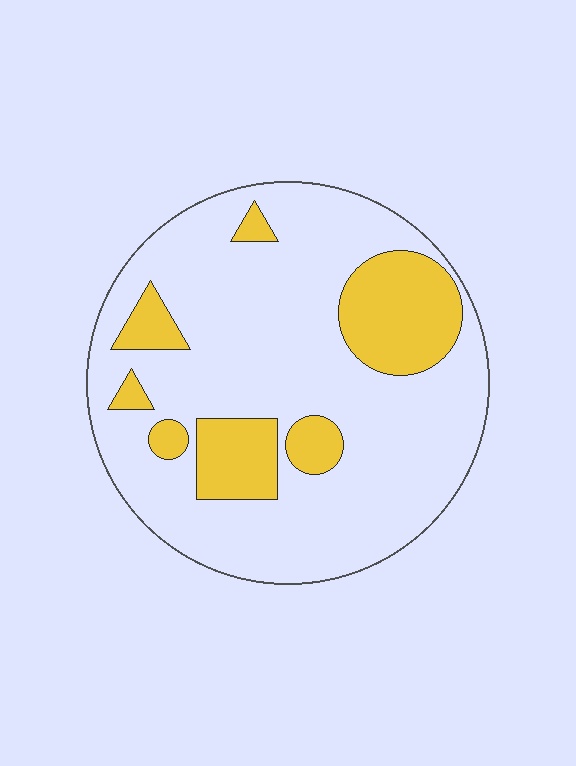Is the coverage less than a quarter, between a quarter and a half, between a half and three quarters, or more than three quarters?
Less than a quarter.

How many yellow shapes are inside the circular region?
7.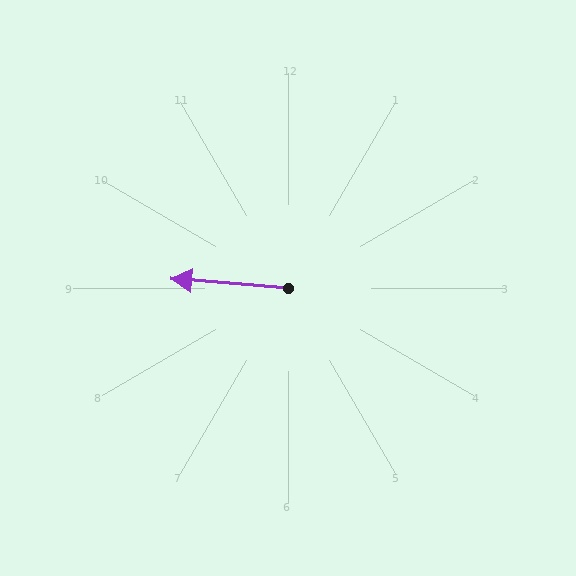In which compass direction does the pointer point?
West.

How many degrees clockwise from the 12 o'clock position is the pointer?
Approximately 275 degrees.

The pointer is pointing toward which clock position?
Roughly 9 o'clock.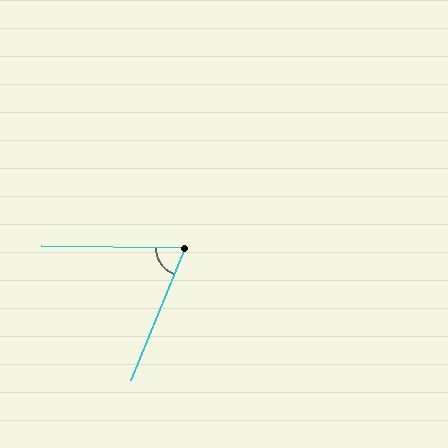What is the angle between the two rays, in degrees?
Approximately 68 degrees.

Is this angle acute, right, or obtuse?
It is acute.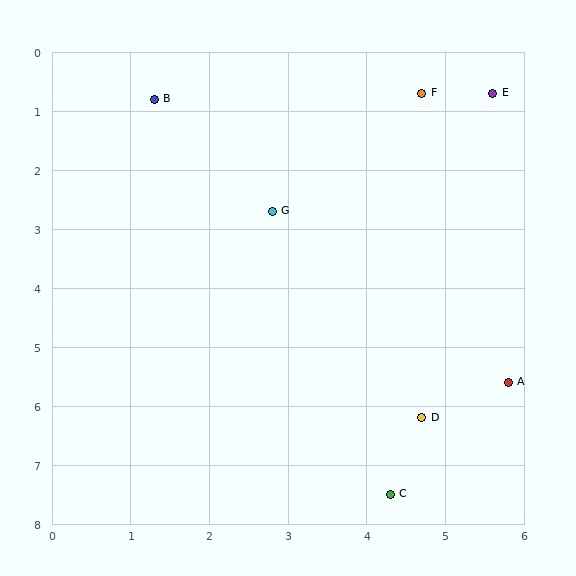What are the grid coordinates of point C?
Point C is at approximately (4.3, 7.5).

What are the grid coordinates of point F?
Point F is at approximately (4.7, 0.7).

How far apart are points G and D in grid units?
Points G and D are about 4.0 grid units apart.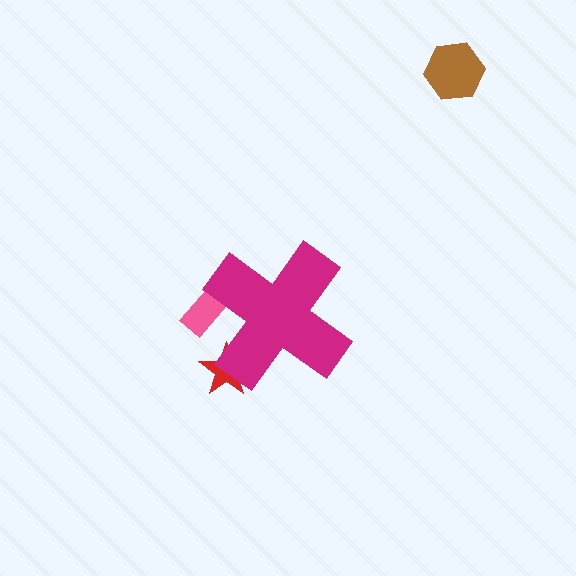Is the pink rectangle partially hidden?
Yes, the pink rectangle is partially hidden behind the magenta cross.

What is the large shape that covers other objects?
A magenta cross.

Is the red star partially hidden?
Yes, the red star is partially hidden behind the magenta cross.